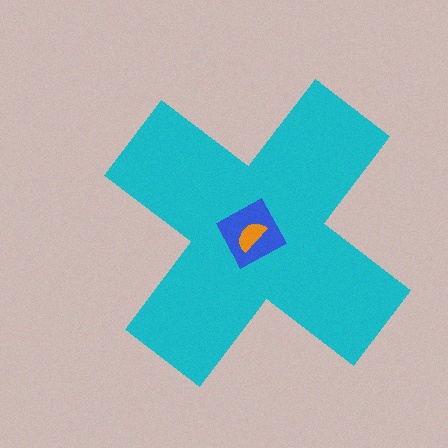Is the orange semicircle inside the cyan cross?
Yes.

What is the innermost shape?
The orange semicircle.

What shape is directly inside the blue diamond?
The orange semicircle.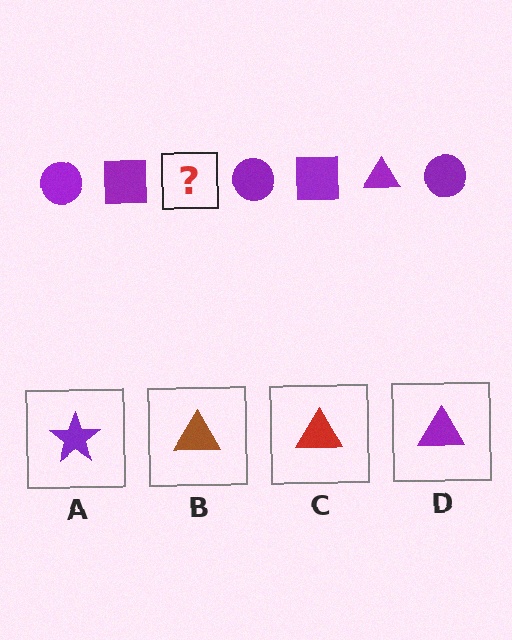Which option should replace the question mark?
Option D.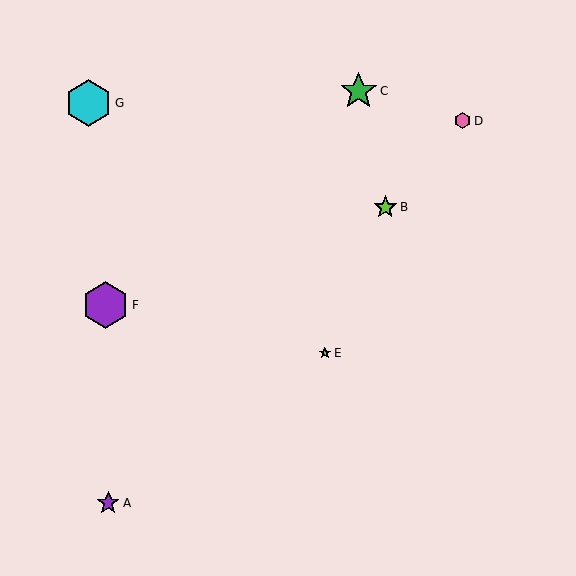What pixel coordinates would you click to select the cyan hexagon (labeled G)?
Click at (88, 103) to select the cyan hexagon G.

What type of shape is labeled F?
Shape F is a purple hexagon.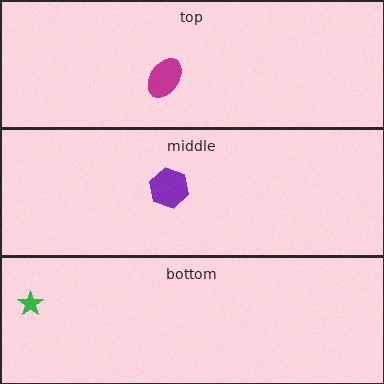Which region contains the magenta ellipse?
The top region.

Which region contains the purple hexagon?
The middle region.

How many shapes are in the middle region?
1.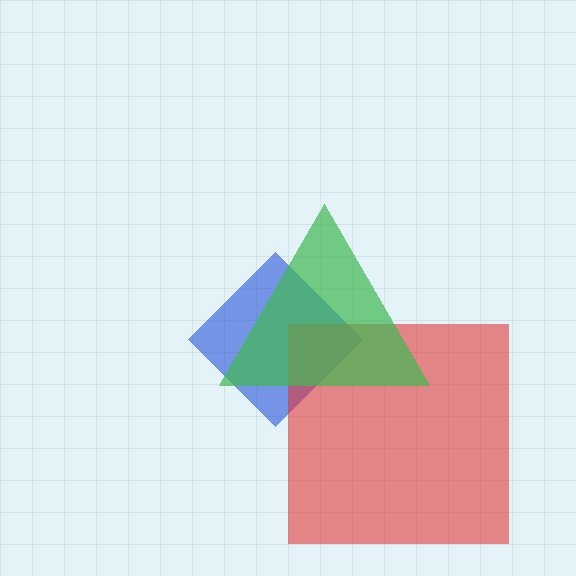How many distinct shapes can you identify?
There are 3 distinct shapes: a blue diamond, a red square, a green triangle.